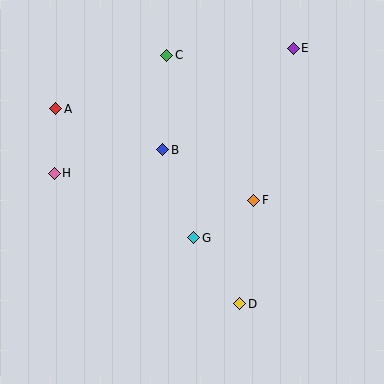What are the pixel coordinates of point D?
Point D is at (240, 304).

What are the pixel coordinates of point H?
Point H is at (54, 173).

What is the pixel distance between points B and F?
The distance between B and F is 105 pixels.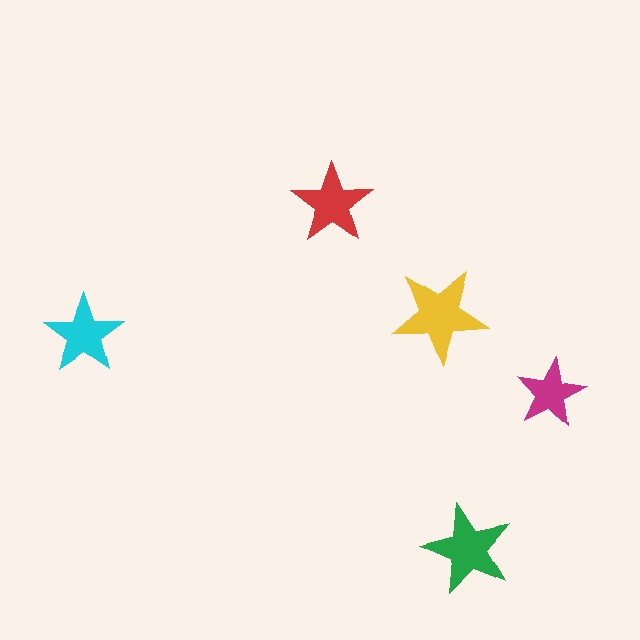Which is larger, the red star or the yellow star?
The yellow one.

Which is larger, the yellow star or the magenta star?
The yellow one.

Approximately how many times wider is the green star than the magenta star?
About 1.5 times wider.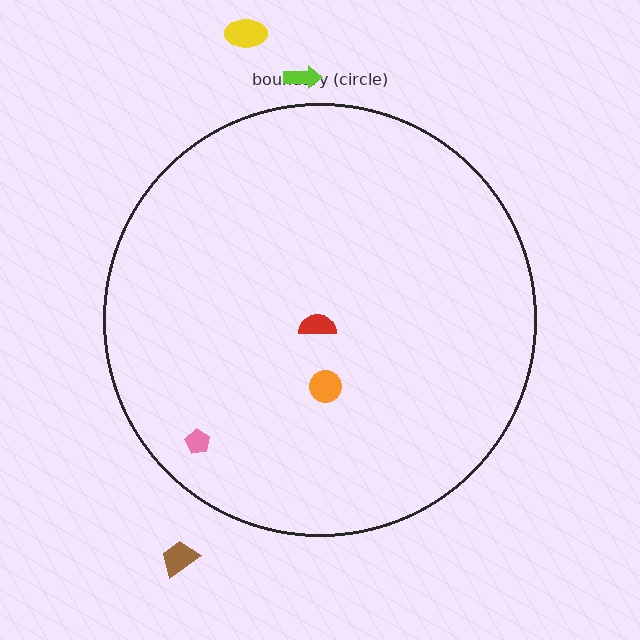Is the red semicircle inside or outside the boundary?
Inside.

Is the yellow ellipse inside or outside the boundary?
Outside.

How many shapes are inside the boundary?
3 inside, 3 outside.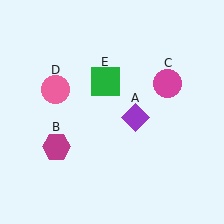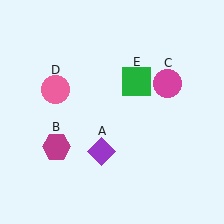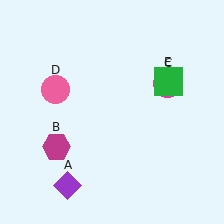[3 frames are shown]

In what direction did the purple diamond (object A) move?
The purple diamond (object A) moved down and to the left.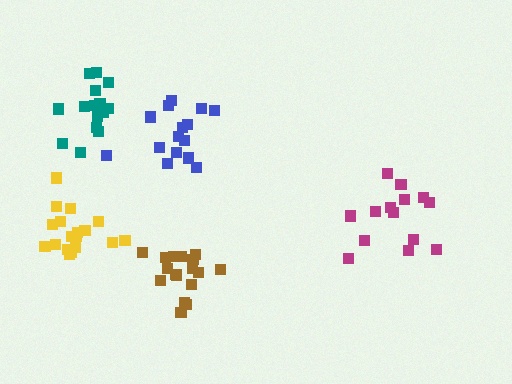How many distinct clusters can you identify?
There are 5 distinct clusters.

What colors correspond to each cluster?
The clusters are colored: teal, yellow, magenta, blue, brown.